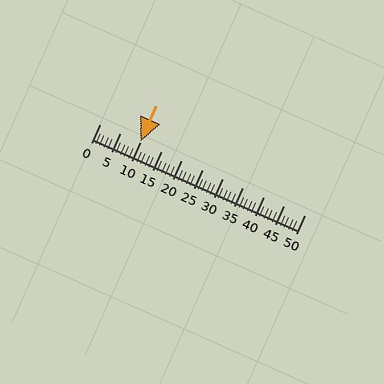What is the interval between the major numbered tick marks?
The major tick marks are spaced 5 units apart.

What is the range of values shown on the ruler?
The ruler shows values from 0 to 50.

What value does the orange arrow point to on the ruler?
The orange arrow points to approximately 10.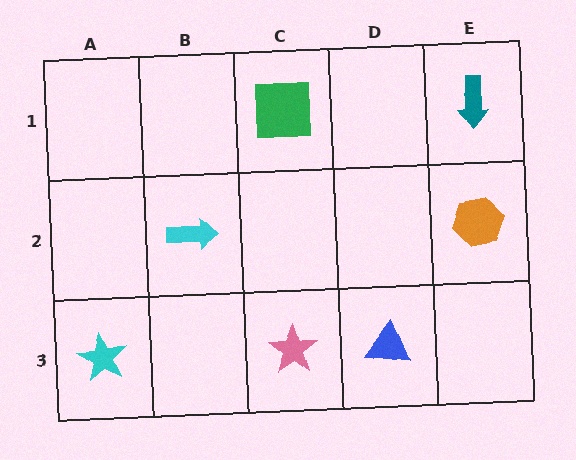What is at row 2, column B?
A cyan arrow.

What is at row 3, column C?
A pink star.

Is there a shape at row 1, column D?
No, that cell is empty.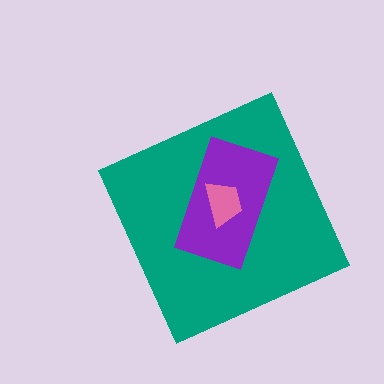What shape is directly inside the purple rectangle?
The pink trapezoid.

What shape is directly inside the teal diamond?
The purple rectangle.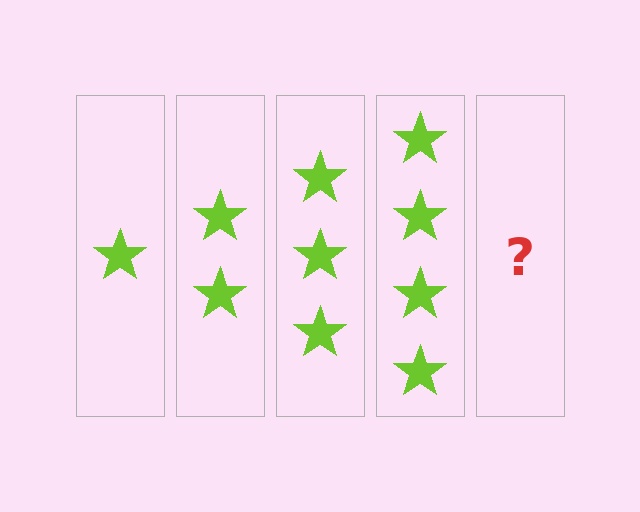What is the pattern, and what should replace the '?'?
The pattern is that each step adds one more star. The '?' should be 5 stars.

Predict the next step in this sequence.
The next step is 5 stars.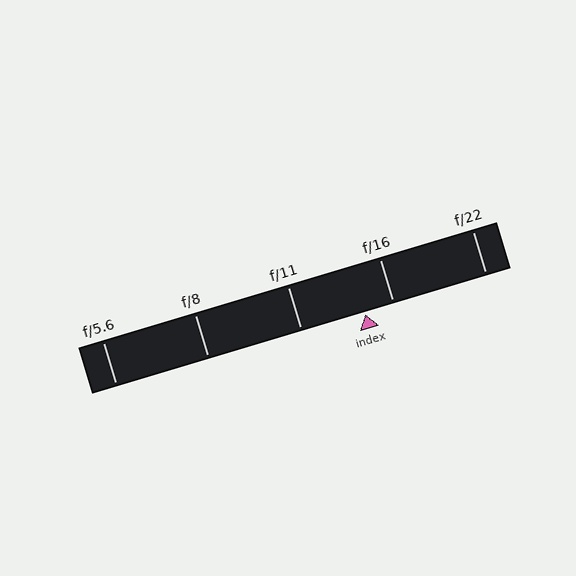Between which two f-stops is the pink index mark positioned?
The index mark is between f/11 and f/16.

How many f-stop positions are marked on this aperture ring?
There are 5 f-stop positions marked.